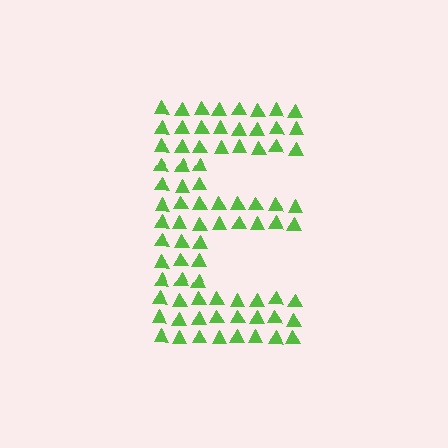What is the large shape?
The large shape is the letter E.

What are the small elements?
The small elements are triangles.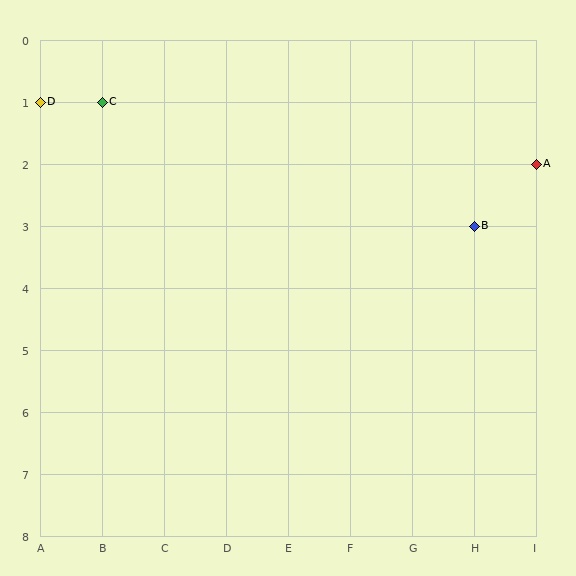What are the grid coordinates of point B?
Point B is at grid coordinates (H, 3).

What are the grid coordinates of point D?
Point D is at grid coordinates (A, 1).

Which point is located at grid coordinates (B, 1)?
Point C is at (B, 1).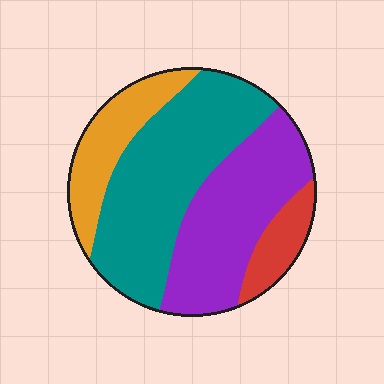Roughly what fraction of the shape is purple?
Purple takes up about one third (1/3) of the shape.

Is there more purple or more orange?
Purple.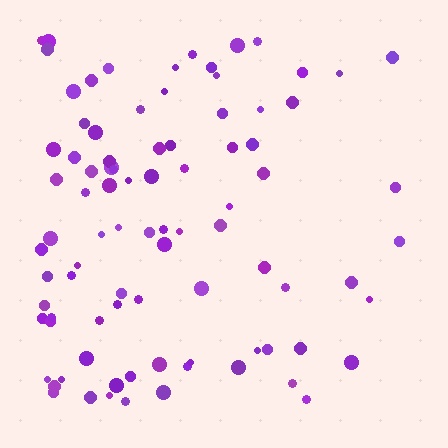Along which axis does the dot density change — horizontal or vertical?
Horizontal.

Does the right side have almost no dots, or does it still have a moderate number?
Still a moderate number, just noticeably fewer than the left.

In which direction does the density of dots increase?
From right to left, with the left side densest.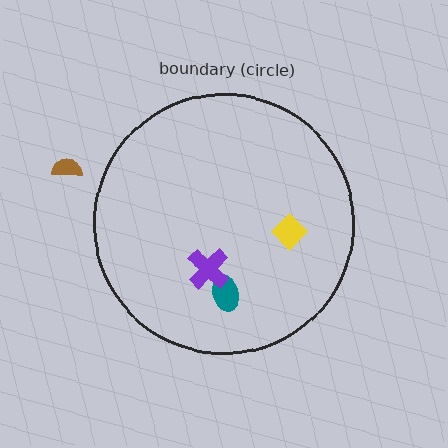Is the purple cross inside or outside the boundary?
Inside.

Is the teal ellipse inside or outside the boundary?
Inside.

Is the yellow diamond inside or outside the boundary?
Inside.